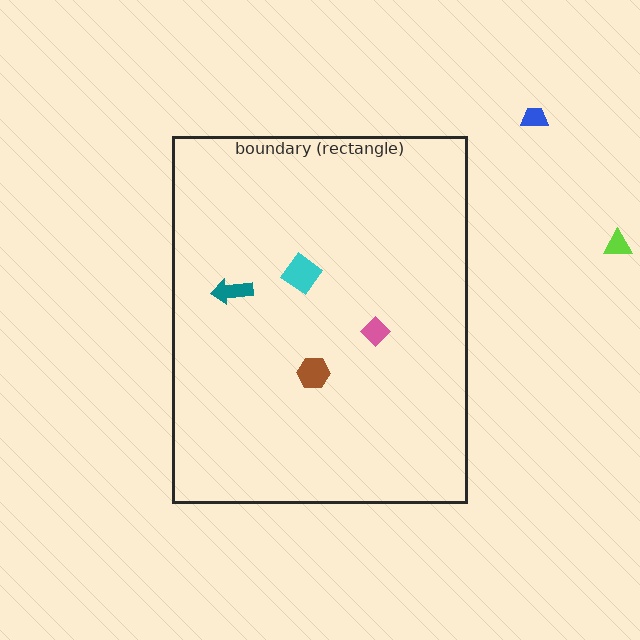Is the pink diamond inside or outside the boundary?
Inside.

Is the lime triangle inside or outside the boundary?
Outside.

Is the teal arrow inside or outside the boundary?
Inside.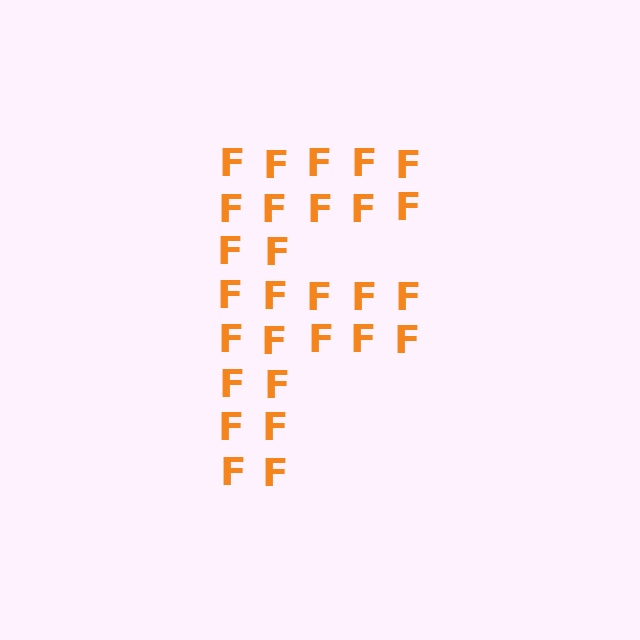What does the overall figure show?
The overall figure shows the letter F.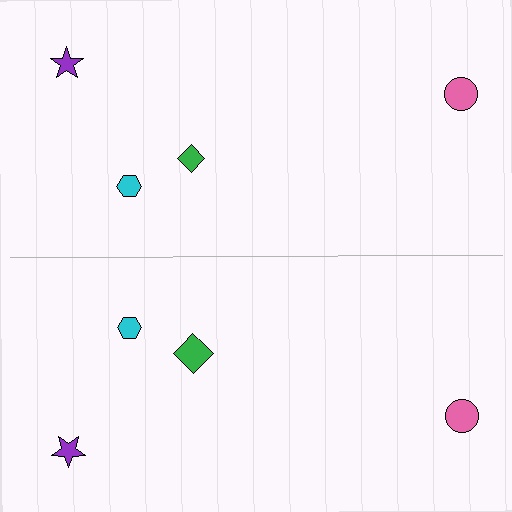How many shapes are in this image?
There are 8 shapes in this image.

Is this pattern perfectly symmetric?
No, the pattern is not perfectly symmetric. The green diamond on the bottom side has a different size than its mirror counterpart.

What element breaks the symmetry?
The green diamond on the bottom side has a different size than its mirror counterpart.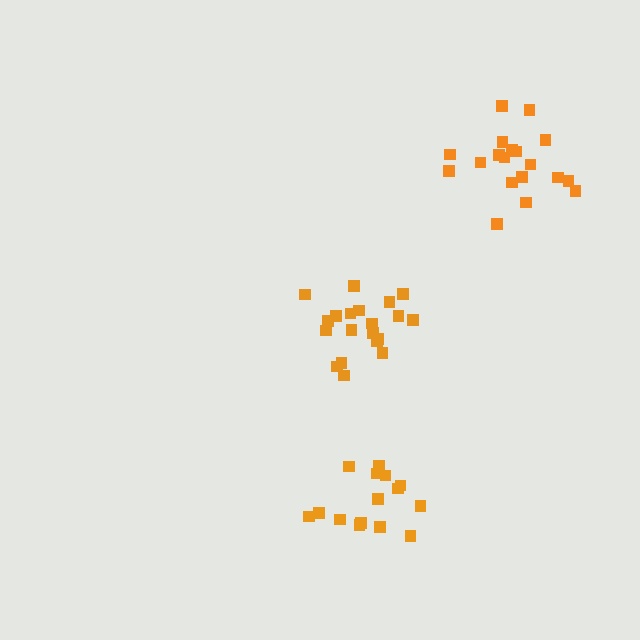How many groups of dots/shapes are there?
There are 3 groups.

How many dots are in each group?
Group 1: 19 dots, Group 2: 15 dots, Group 3: 21 dots (55 total).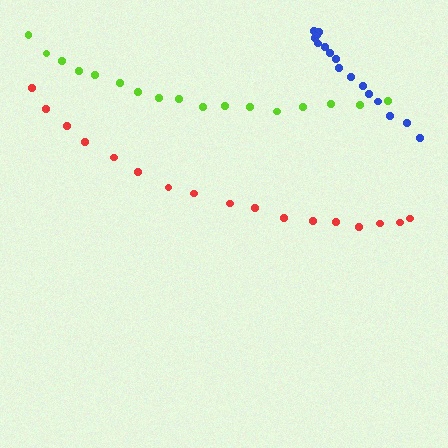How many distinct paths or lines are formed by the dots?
There are 3 distinct paths.